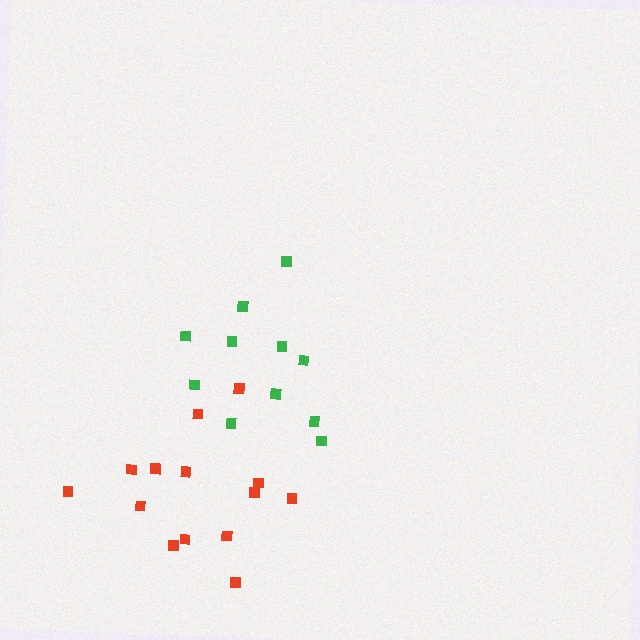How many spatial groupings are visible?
There are 2 spatial groupings.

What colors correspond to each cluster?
The clusters are colored: red, green.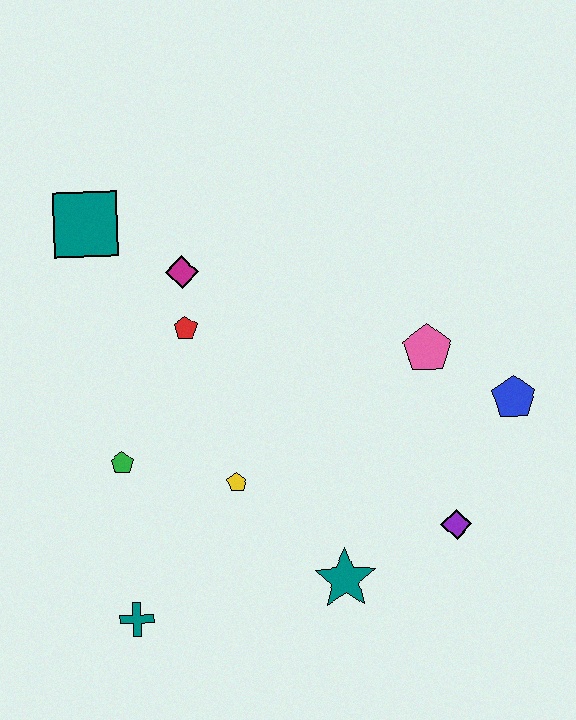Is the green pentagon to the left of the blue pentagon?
Yes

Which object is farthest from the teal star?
The teal square is farthest from the teal star.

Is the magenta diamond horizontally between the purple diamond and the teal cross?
Yes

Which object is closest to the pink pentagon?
The blue pentagon is closest to the pink pentagon.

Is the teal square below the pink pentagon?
No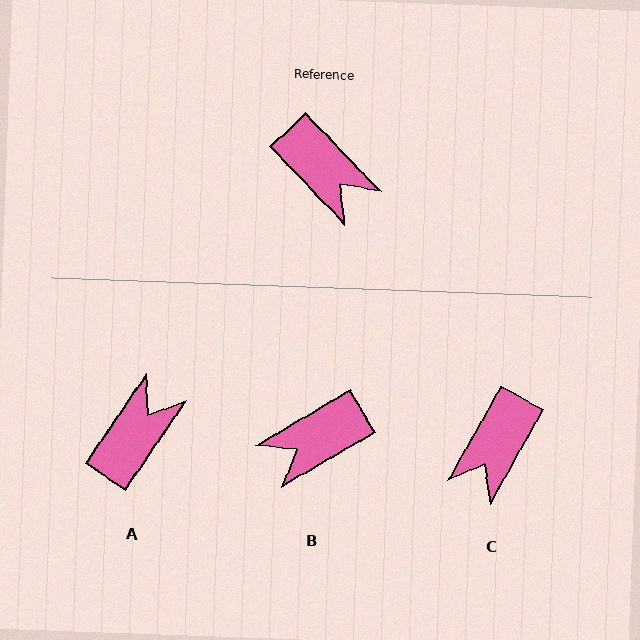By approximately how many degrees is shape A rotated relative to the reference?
Approximately 102 degrees counter-clockwise.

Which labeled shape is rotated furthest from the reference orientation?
B, about 103 degrees away.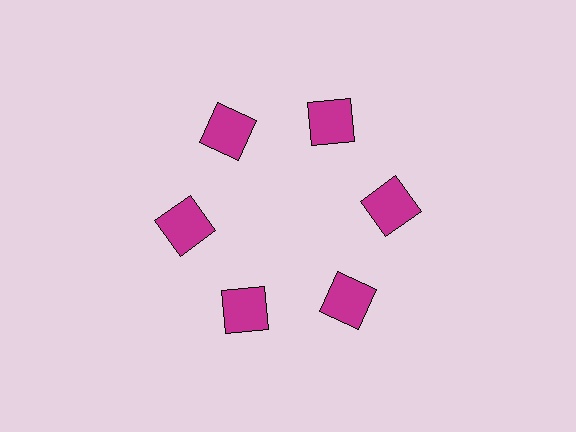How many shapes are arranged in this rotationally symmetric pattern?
There are 6 shapes, arranged in 6 groups of 1.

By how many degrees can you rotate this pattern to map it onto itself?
The pattern maps onto itself every 60 degrees of rotation.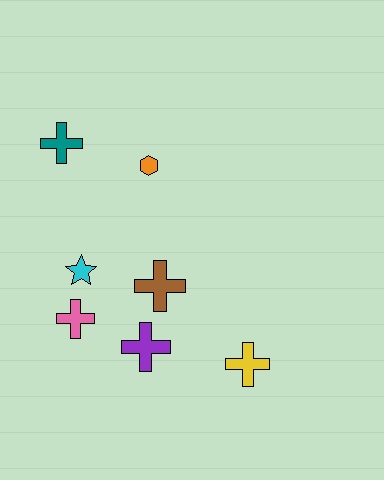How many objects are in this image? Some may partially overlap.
There are 7 objects.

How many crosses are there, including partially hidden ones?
There are 5 crosses.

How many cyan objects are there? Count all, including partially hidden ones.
There is 1 cyan object.